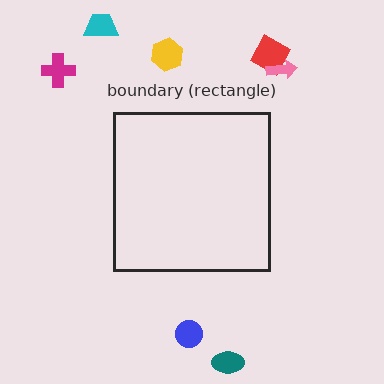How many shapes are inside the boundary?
0 inside, 7 outside.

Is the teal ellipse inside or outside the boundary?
Outside.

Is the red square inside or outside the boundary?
Outside.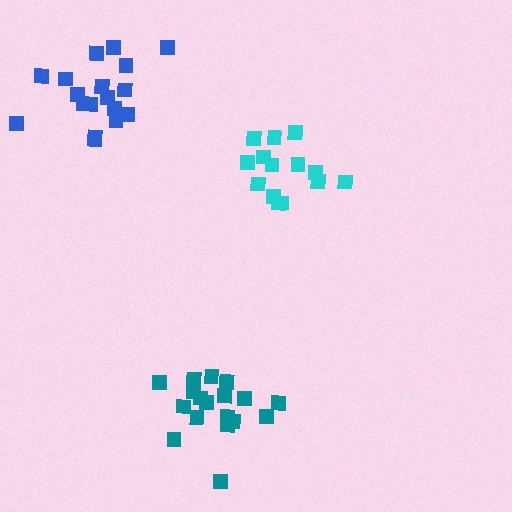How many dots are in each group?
Group 1: 14 dots, Group 2: 18 dots, Group 3: 18 dots (50 total).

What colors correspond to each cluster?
The clusters are colored: cyan, teal, blue.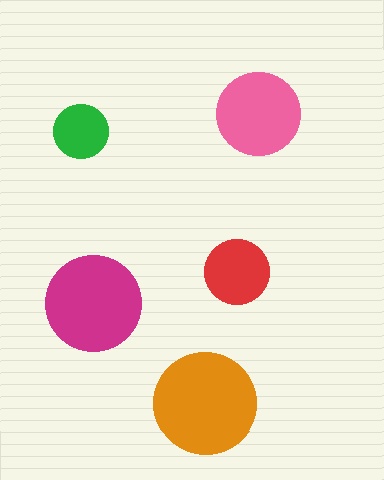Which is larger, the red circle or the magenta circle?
The magenta one.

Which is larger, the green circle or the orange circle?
The orange one.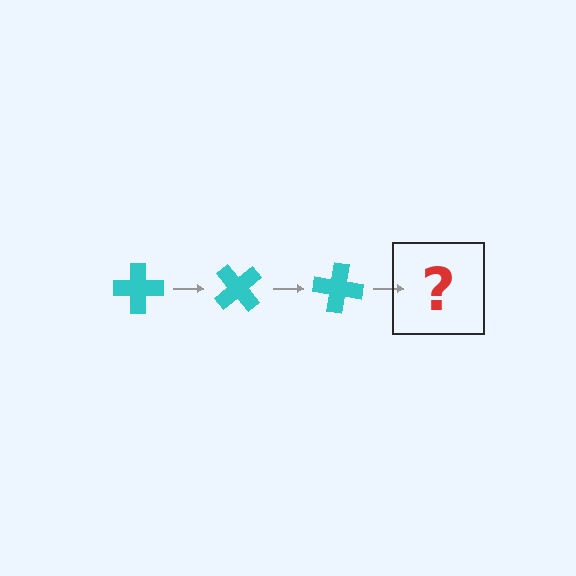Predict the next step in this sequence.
The next step is a cyan cross rotated 150 degrees.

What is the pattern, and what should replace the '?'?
The pattern is that the cross rotates 50 degrees each step. The '?' should be a cyan cross rotated 150 degrees.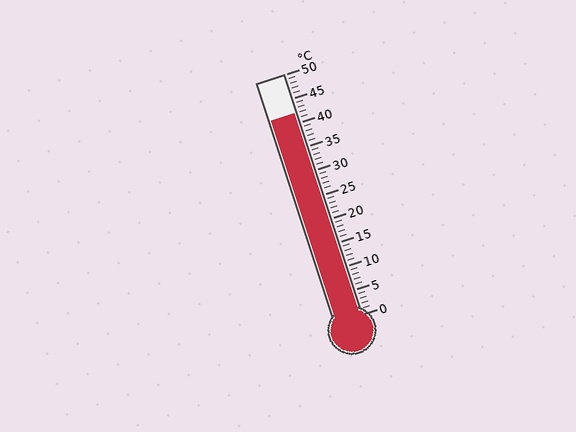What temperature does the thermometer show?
The thermometer shows approximately 42°C.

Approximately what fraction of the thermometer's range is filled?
The thermometer is filled to approximately 85% of its range.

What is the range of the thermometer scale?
The thermometer scale ranges from 0°C to 50°C.